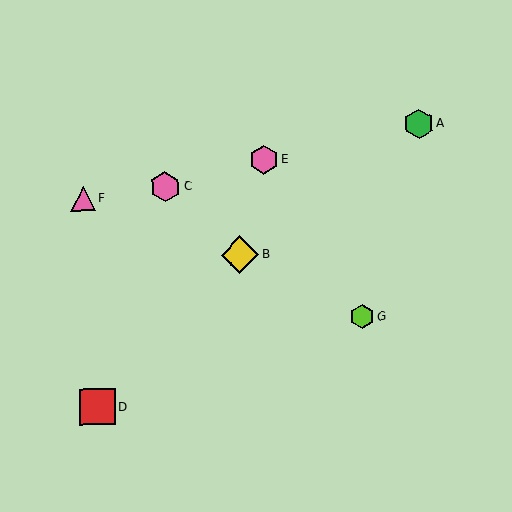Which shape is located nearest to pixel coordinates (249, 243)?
The yellow diamond (labeled B) at (240, 255) is nearest to that location.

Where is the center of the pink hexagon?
The center of the pink hexagon is at (165, 186).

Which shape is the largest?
The yellow diamond (labeled B) is the largest.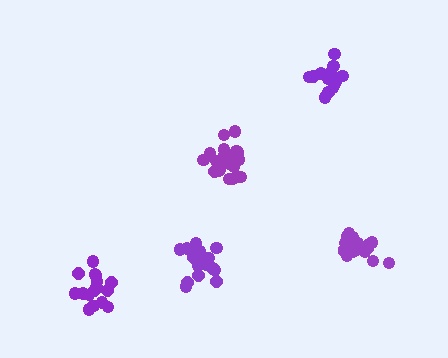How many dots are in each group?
Group 1: 19 dots, Group 2: 19 dots, Group 3: 20 dots, Group 4: 21 dots, Group 5: 15 dots (94 total).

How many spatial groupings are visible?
There are 5 spatial groupings.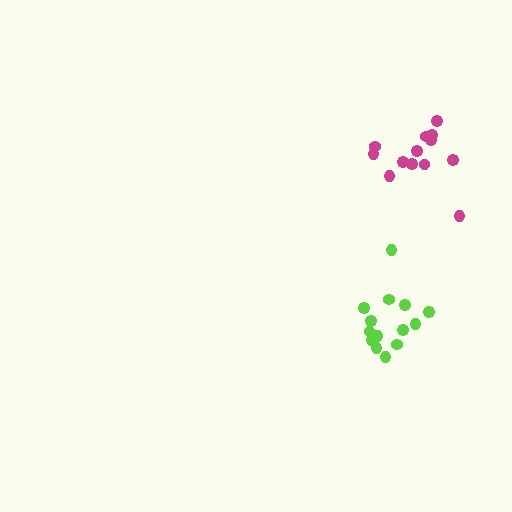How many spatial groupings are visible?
There are 2 spatial groupings.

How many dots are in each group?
Group 1: 14 dots, Group 2: 13 dots (27 total).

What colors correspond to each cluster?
The clusters are colored: lime, magenta.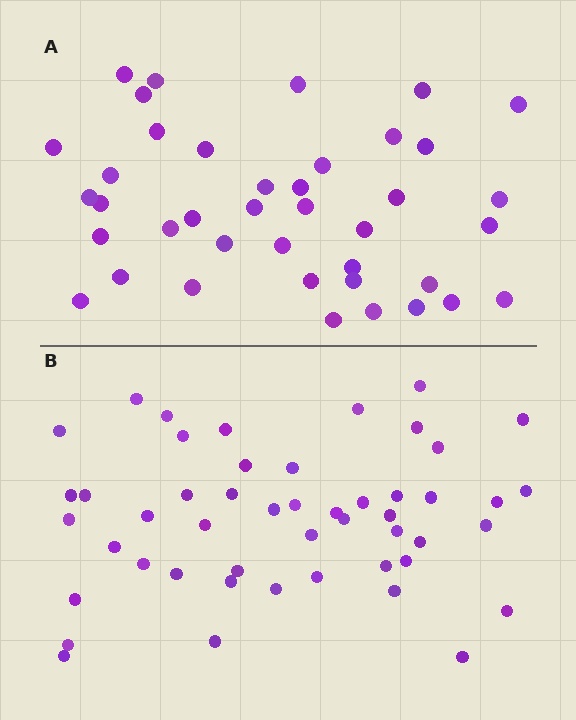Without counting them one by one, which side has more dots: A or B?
Region B (the bottom region) has more dots.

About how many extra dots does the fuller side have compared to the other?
Region B has roughly 8 or so more dots than region A.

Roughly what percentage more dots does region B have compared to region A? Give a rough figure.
About 20% more.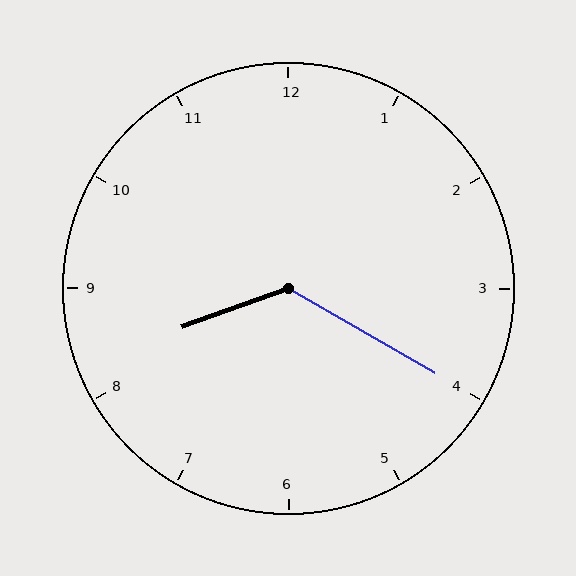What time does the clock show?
8:20.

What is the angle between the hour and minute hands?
Approximately 130 degrees.